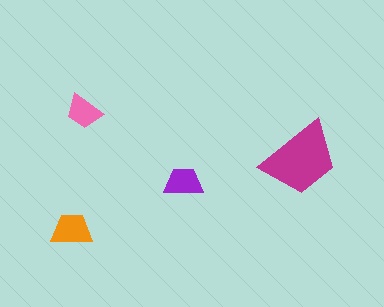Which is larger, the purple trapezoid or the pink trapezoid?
The purple one.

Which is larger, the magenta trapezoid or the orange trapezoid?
The magenta one.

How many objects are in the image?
There are 4 objects in the image.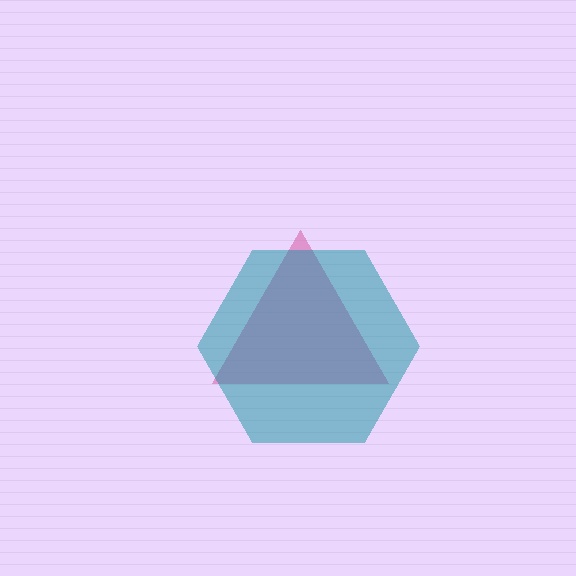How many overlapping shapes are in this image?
There are 2 overlapping shapes in the image.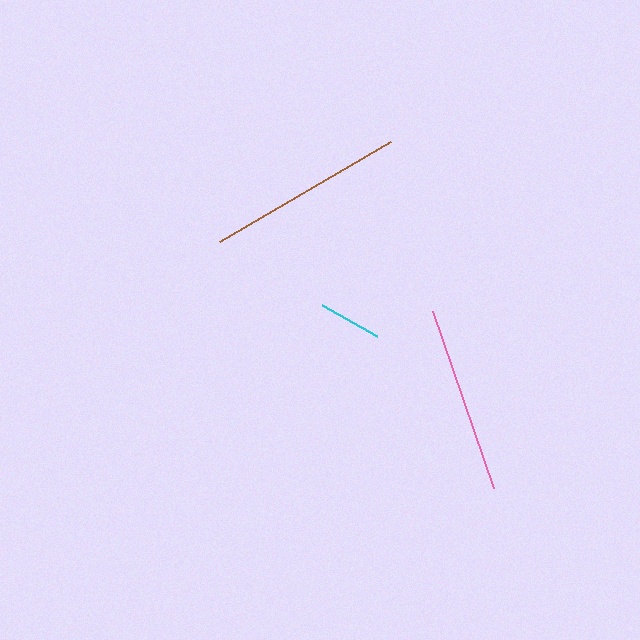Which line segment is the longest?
The brown line is the longest at approximately 199 pixels.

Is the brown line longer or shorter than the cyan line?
The brown line is longer than the cyan line.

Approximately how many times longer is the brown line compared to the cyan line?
The brown line is approximately 3.1 times the length of the cyan line.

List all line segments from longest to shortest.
From longest to shortest: brown, pink, cyan.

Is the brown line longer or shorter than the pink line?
The brown line is longer than the pink line.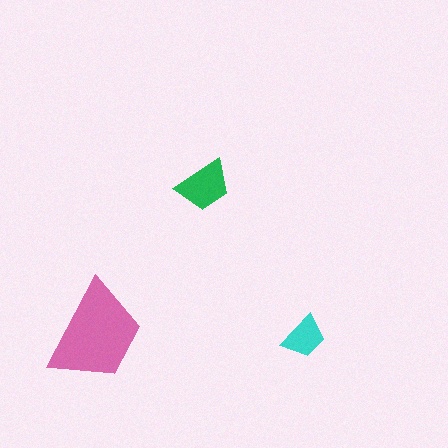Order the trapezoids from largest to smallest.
the pink one, the green one, the cyan one.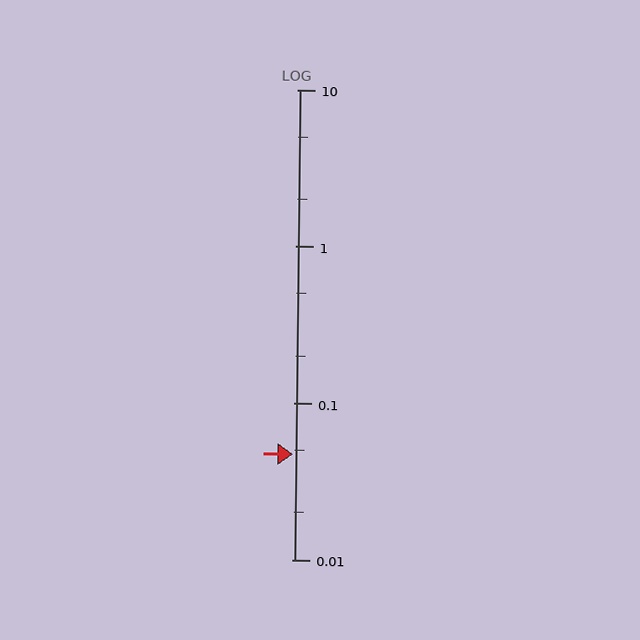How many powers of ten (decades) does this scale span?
The scale spans 3 decades, from 0.01 to 10.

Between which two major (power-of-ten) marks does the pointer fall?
The pointer is between 0.01 and 0.1.